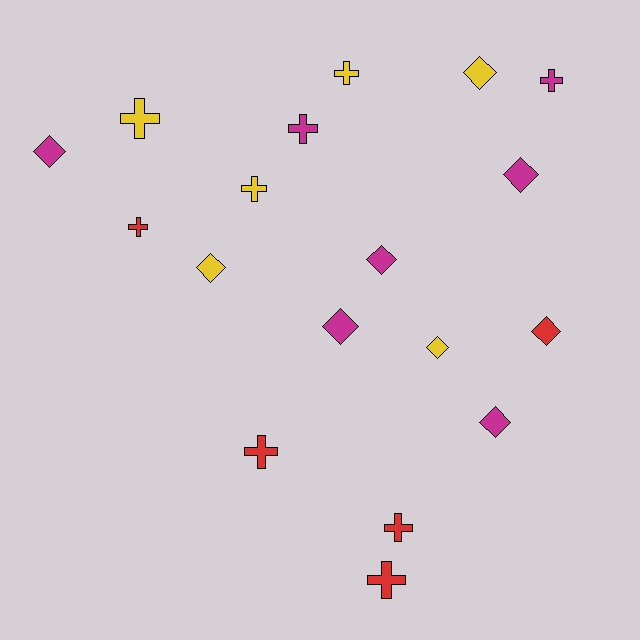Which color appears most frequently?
Magenta, with 7 objects.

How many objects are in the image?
There are 18 objects.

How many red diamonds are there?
There is 1 red diamond.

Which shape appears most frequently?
Cross, with 9 objects.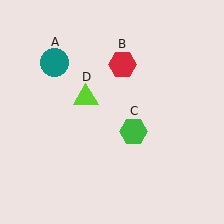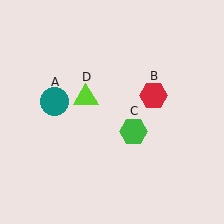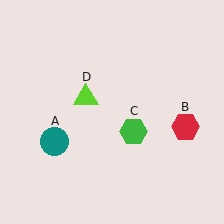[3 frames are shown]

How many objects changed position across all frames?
2 objects changed position: teal circle (object A), red hexagon (object B).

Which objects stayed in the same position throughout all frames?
Green hexagon (object C) and lime triangle (object D) remained stationary.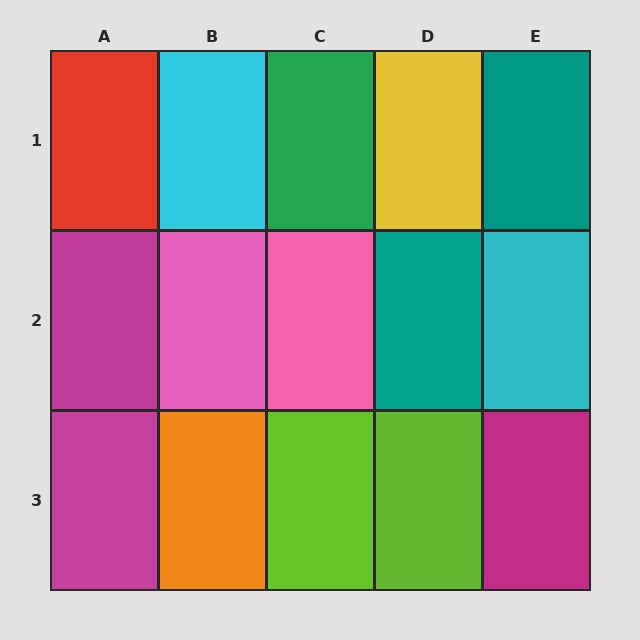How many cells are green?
1 cell is green.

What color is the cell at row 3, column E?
Magenta.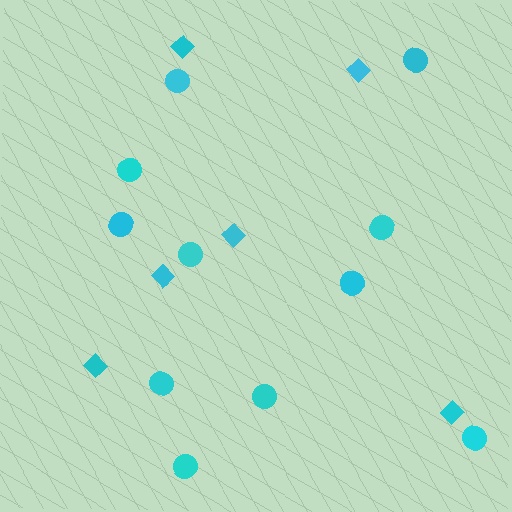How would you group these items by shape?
There are 2 groups: one group of diamonds (6) and one group of circles (11).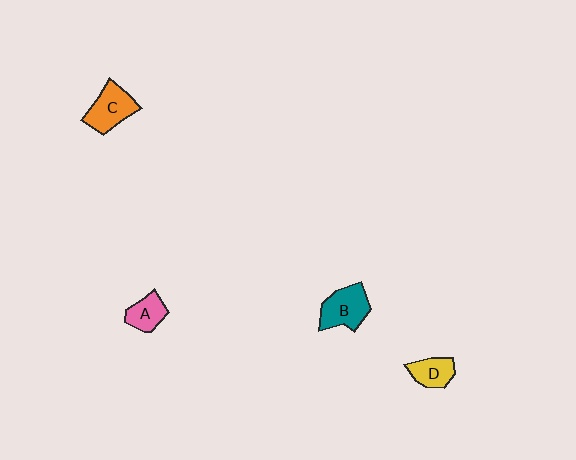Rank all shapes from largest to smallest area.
From largest to smallest: B (teal), C (orange), D (yellow), A (pink).